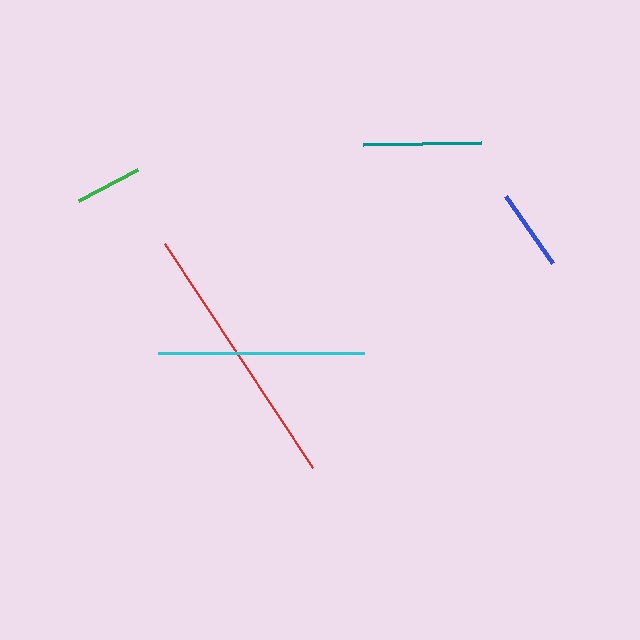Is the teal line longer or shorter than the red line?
The red line is longer than the teal line.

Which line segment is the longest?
The red line is the longest at approximately 268 pixels.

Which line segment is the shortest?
The green line is the shortest at approximately 67 pixels.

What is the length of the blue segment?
The blue segment is approximately 82 pixels long.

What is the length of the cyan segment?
The cyan segment is approximately 206 pixels long.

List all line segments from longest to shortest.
From longest to shortest: red, cyan, teal, blue, green.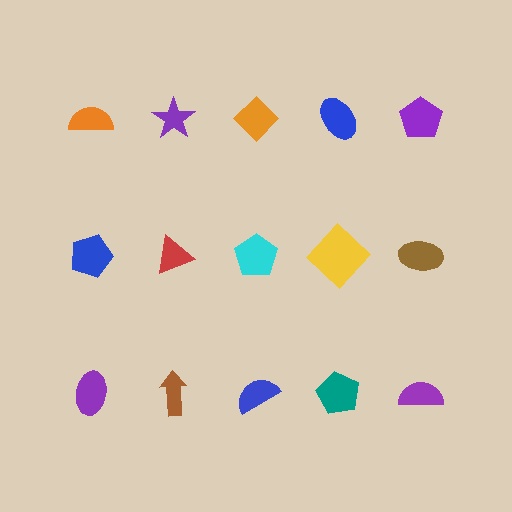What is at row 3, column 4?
A teal pentagon.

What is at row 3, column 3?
A blue semicircle.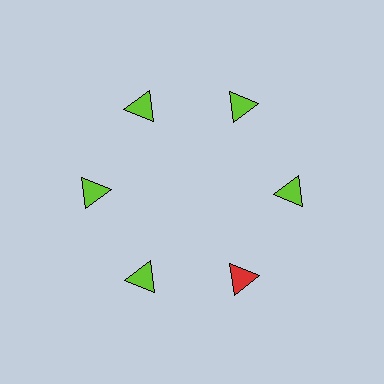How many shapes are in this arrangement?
There are 6 shapes arranged in a ring pattern.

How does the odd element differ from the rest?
It has a different color: red instead of lime.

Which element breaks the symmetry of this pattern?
The red triangle at roughly the 5 o'clock position breaks the symmetry. All other shapes are lime triangles.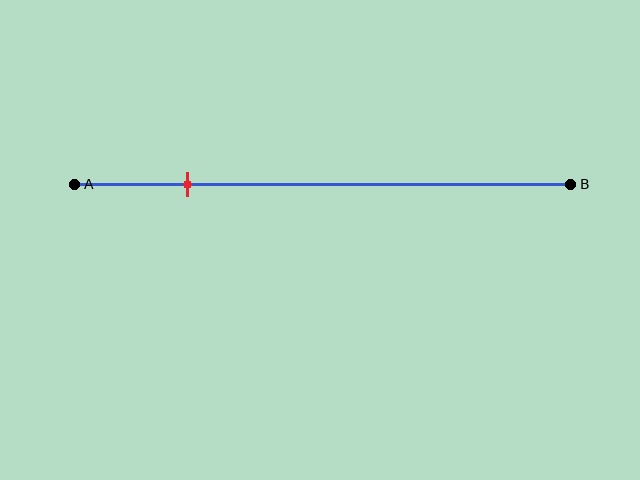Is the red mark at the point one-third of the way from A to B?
No, the mark is at about 25% from A, not at the 33% one-third point.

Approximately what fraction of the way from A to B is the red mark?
The red mark is approximately 25% of the way from A to B.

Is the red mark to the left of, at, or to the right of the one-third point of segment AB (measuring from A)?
The red mark is to the left of the one-third point of segment AB.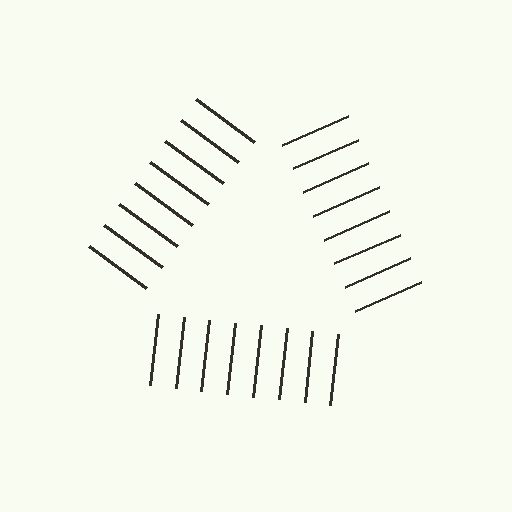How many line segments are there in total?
24 — 8 along each of the 3 edges.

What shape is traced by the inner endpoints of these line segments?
An illusory triangle — the line segments terminate on its edges but no continuous stroke is drawn.